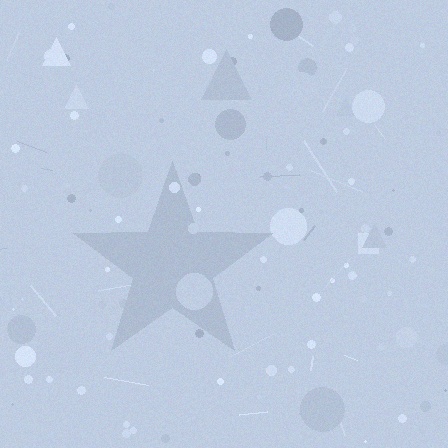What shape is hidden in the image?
A star is hidden in the image.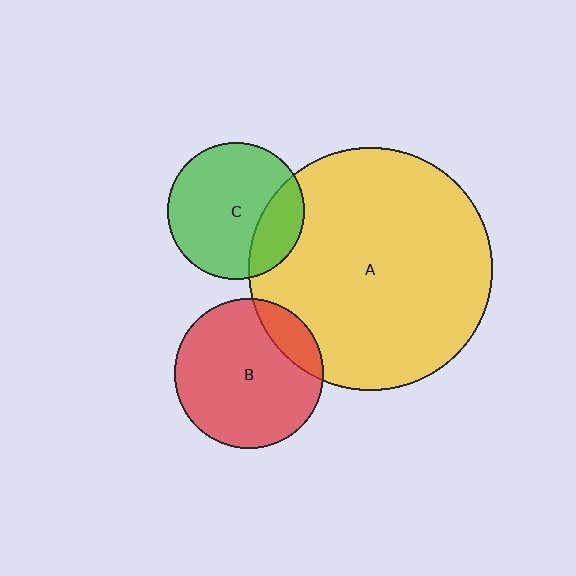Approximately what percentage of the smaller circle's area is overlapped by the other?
Approximately 15%.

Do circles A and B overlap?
Yes.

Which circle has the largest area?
Circle A (yellow).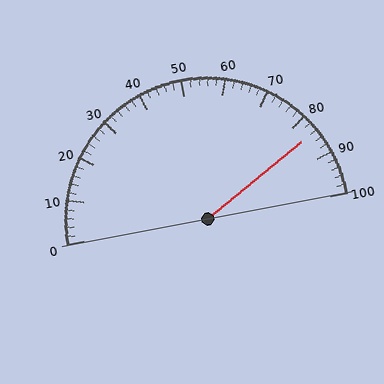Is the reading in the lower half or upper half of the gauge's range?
The reading is in the upper half of the range (0 to 100).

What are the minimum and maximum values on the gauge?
The gauge ranges from 0 to 100.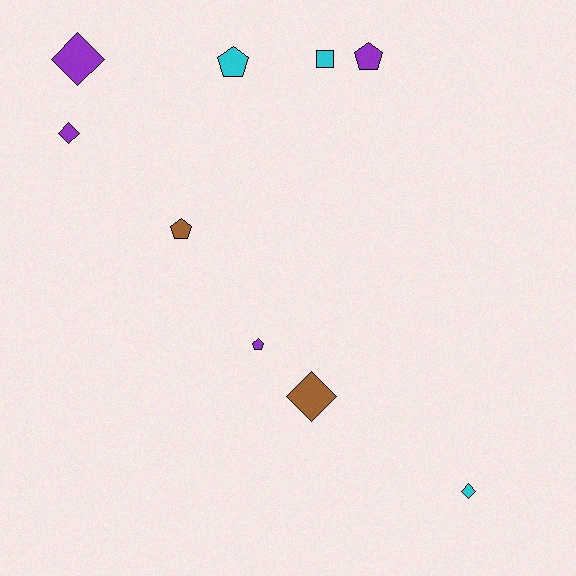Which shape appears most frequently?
Pentagon, with 4 objects.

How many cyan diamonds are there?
There is 1 cyan diamond.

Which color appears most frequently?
Purple, with 4 objects.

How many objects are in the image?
There are 9 objects.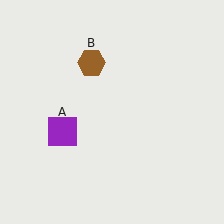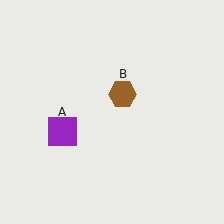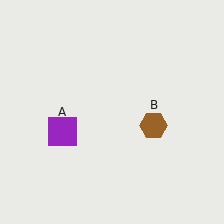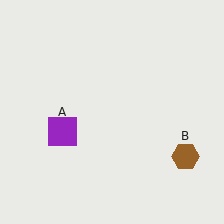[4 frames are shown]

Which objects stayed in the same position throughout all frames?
Purple square (object A) remained stationary.